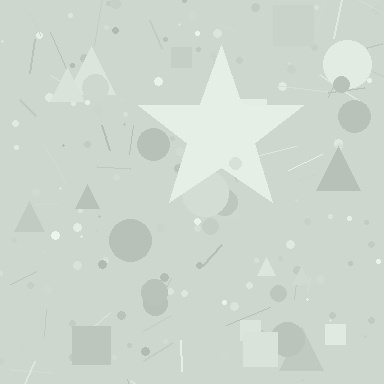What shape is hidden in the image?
A star is hidden in the image.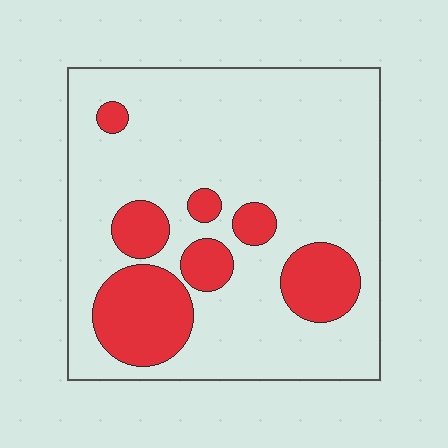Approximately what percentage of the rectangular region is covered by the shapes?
Approximately 20%.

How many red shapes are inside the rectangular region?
7.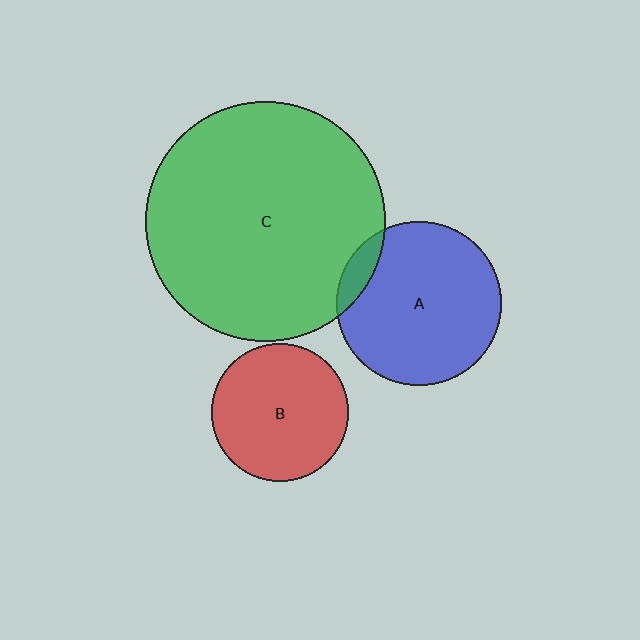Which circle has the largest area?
Circle C (green).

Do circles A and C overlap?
Yes.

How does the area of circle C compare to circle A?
Approximately 2.1 times.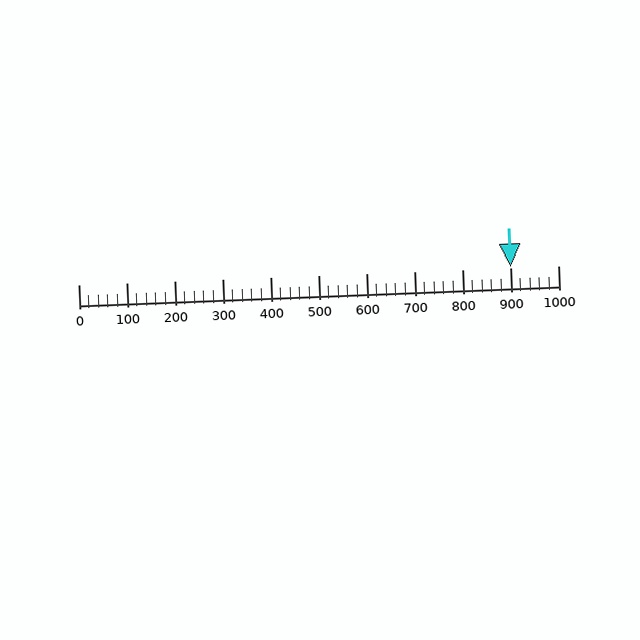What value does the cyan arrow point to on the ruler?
The cyan arrow points to approximately 900.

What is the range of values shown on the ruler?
The ruler shows values from 0 to 1000.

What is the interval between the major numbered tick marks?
The major tick marks are spaced 100 units apart.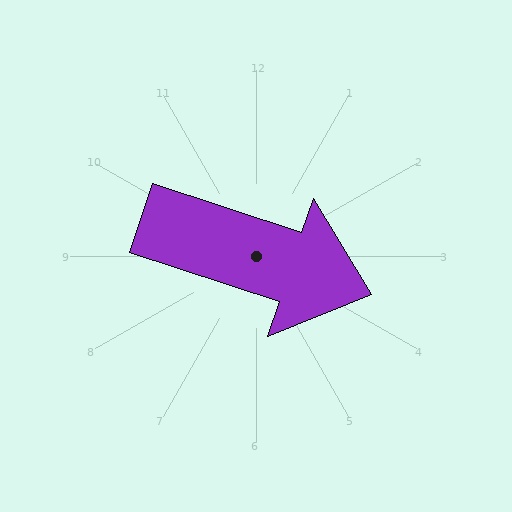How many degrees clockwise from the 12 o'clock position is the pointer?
Approximately 108 degrees.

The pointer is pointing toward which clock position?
Roughly 4 o'clock.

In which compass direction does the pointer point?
East.